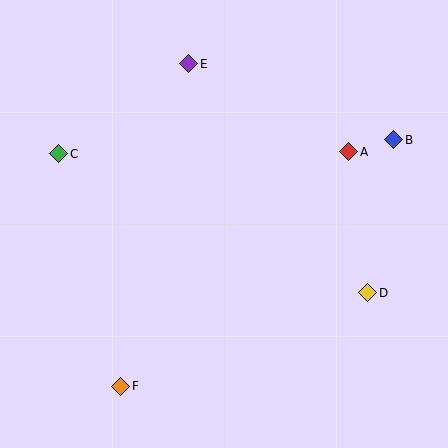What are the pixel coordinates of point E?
Point E is at (189, 64).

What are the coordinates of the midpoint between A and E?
The midpoint between A and E is at (269, 108).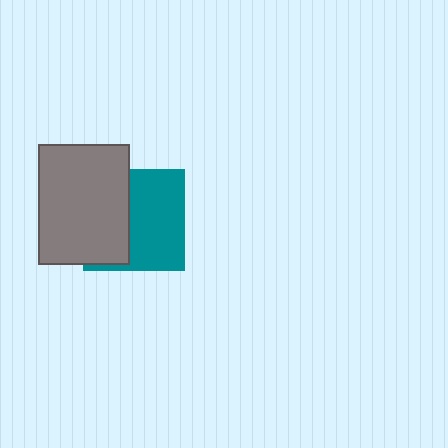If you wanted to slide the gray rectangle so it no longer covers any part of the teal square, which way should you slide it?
Slide it left — that is the most direct way to separate the two shapes.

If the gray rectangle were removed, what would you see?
You would see the complete teal square.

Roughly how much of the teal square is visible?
About half of it is visible (roughly 58%).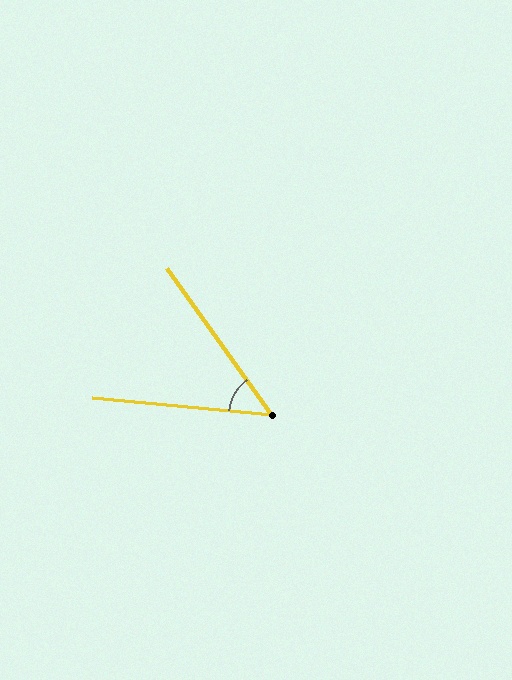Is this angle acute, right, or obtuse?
It is acute.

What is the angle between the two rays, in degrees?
Approximately 49 degrees.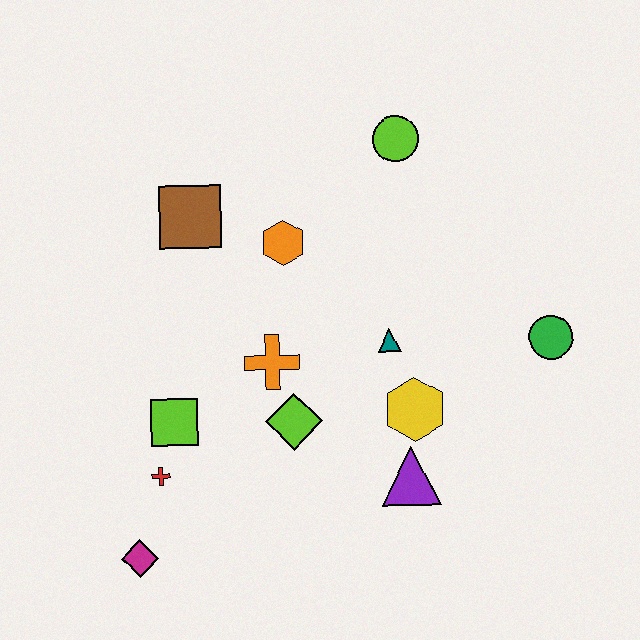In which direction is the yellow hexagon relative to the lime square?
The yellow hexagon is to the right of the lime square.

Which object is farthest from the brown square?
The green circle is farthest from the brown square.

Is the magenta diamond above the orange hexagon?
No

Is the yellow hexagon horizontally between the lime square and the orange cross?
No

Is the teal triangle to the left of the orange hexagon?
No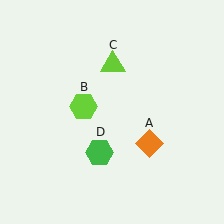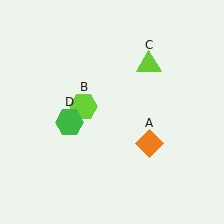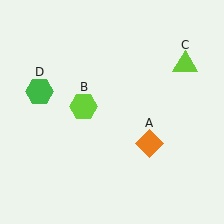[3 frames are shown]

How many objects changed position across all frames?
2 objects changed position: lime triangle (object C), green hexagon (object D).